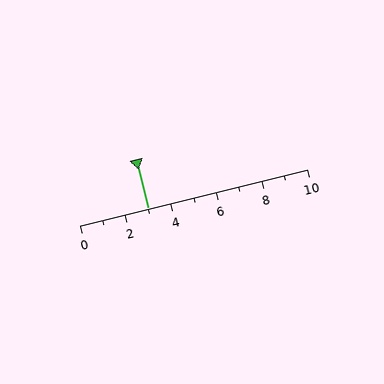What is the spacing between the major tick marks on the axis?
The major ticks are spaced 2 apart.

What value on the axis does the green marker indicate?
The marker indicates approximately 3.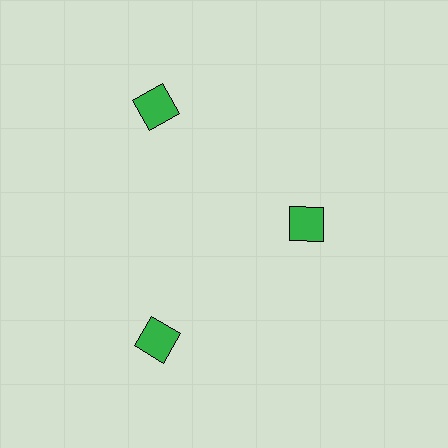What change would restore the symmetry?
The symmetry would be restored by moving it outward, back onto the ring so that all 3 squares sit at equal angles and equal distance from the center.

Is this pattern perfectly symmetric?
No. The 3 green squares are arranged in a ring, but one element near the 3 o'clock position is pulled inward toward the center, breaking the 3-fold rotational symmetry.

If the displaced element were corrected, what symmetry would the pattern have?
It would have 3-fold rotational symmetry — the pattern would map onto itself every 120 degrees.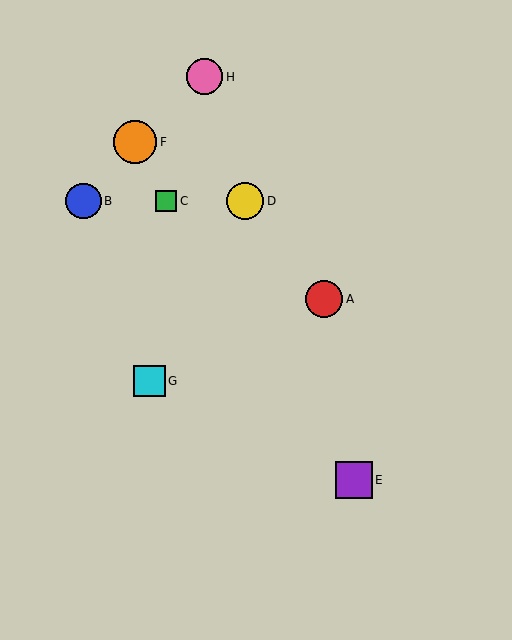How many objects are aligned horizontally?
3 objects (B, C, D) are aligned horizontally.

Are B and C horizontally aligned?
Yes, both are at y≈201.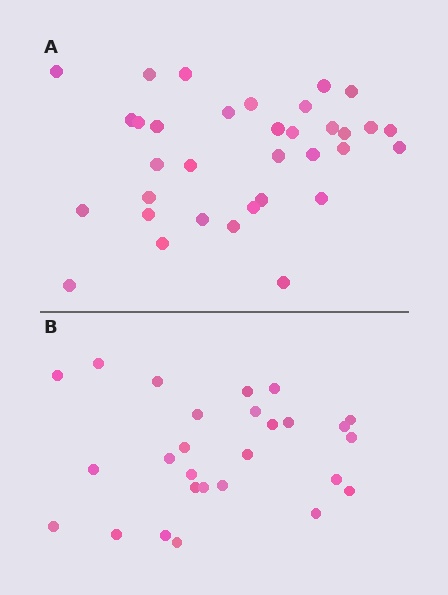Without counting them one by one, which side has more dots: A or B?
Region A (the top region) has more dots.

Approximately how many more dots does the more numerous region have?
Region A has roughly 8 or so more dots than region B.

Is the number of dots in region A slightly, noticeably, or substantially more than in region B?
Region A has noticeably more, but not dramatically so. The ratio is roughly 1.3 to 1.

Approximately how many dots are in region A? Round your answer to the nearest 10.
About 30 dots. (The exact count is 34, which rounds to 30.)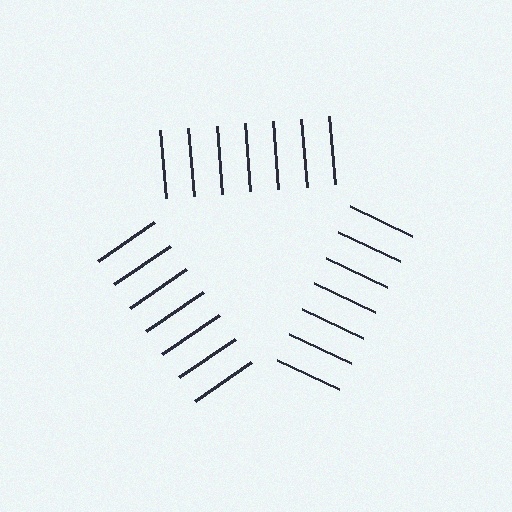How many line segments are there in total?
21 — 7 along each of the 3 edges.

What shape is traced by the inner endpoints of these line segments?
An illusory triangle — the line segments terminate on its edges but no continuous stroke is drawn.